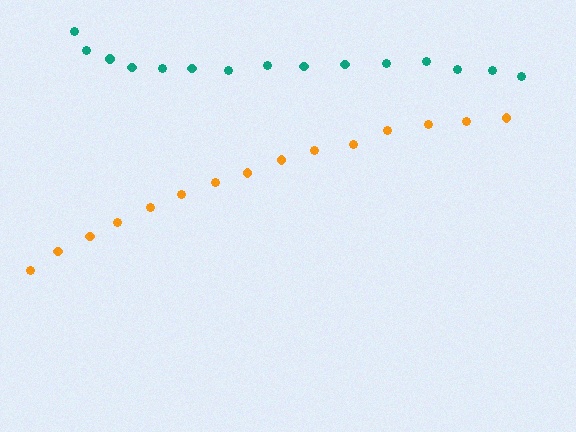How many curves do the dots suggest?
There are 2 distinct paths.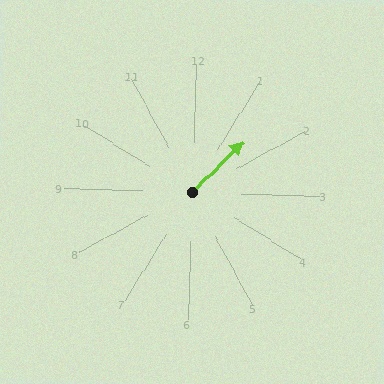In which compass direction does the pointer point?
Northeast.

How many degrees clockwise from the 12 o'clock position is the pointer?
Approximately 44 degrees.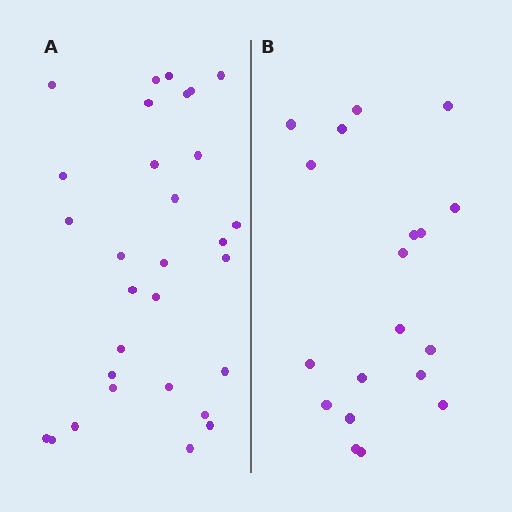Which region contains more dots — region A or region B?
Region A (the left region) has more dots.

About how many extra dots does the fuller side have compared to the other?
Region A has roughly 12 or so more dots than region B.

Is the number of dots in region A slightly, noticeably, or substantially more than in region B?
Region A has substantially more. The ratio is roughly 1.6 to 1.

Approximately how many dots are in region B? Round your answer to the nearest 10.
About 20 dots. (The exact count is 19, which rounds to 20.)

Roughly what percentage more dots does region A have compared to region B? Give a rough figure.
About 60% more.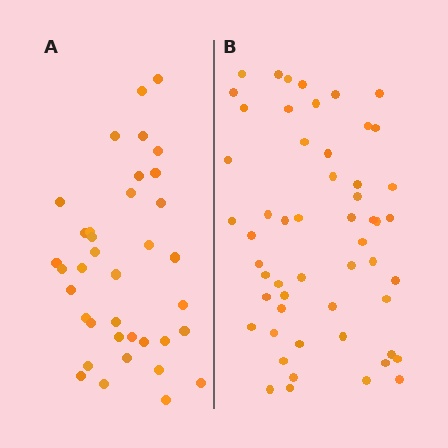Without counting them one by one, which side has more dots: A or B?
Region B (the right region) has more dots.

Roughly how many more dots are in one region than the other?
Region B has approximately 15 more dots than region A.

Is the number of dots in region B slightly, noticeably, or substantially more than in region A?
Region B has substantially more. The ratio is roughly 1.5 to 1.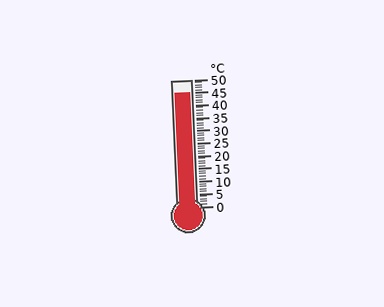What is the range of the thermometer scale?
The thermometer scale ranges from 0°C to 50°C.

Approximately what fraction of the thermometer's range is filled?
The thermometer is filled to approximately 90% of its range.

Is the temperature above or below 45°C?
The temperature is at 45°C.